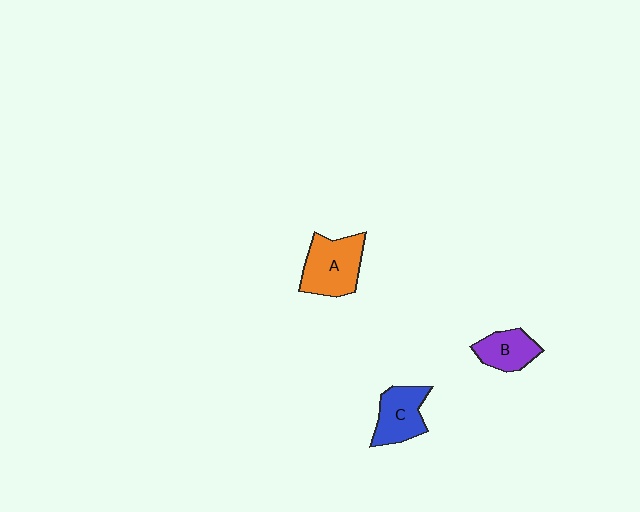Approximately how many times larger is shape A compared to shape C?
Approximately 1.3 times.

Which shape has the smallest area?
Shape B (purple).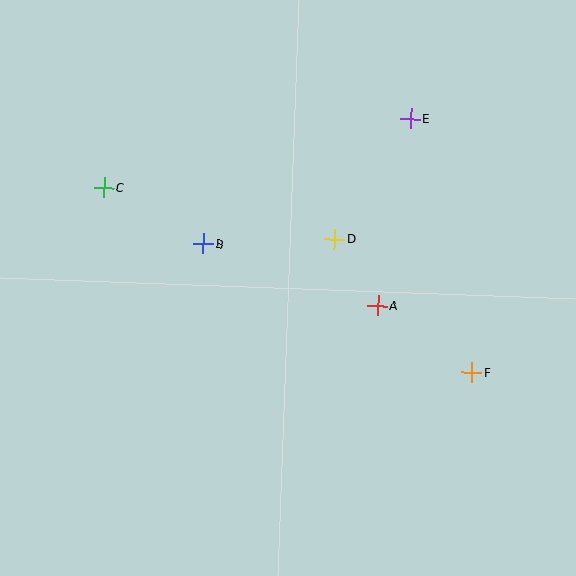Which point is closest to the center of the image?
Point D at (335, 239) is closest to the center.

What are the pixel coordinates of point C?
Point C is at (104, 188).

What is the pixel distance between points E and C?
The distance between E and C is 315 pixels.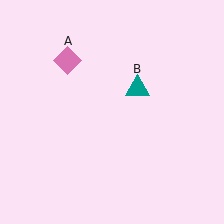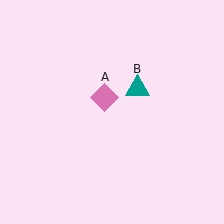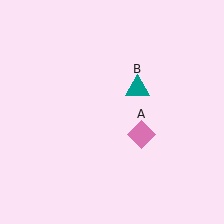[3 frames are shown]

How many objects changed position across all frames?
1 object changed position: pink diamond (object A).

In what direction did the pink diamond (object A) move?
The pink diamond (object A) moved down and to the right.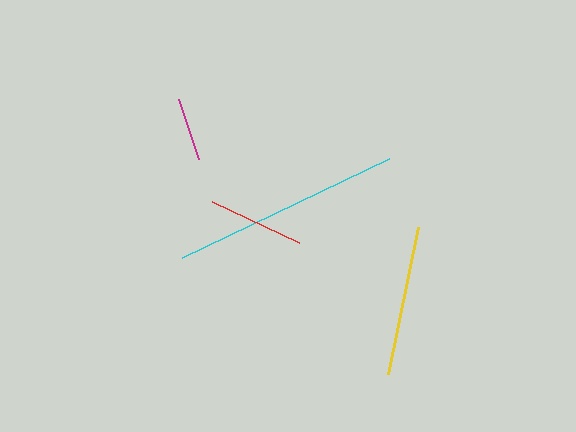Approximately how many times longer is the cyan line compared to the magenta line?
The cyan line is approximately 3.6 times the length of the magenta line.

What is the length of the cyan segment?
The cyan segment is approximately 230 pixels long.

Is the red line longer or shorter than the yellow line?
The yellow line is longer than the red line.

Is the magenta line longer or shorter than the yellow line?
The yellow line is longer than the magenta line.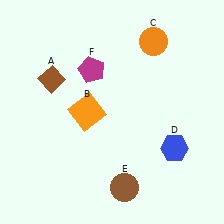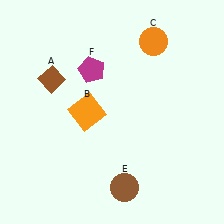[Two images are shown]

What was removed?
The blue hexagon (D) was removed in Image 2.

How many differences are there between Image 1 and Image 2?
There is 1 difference between the two images.